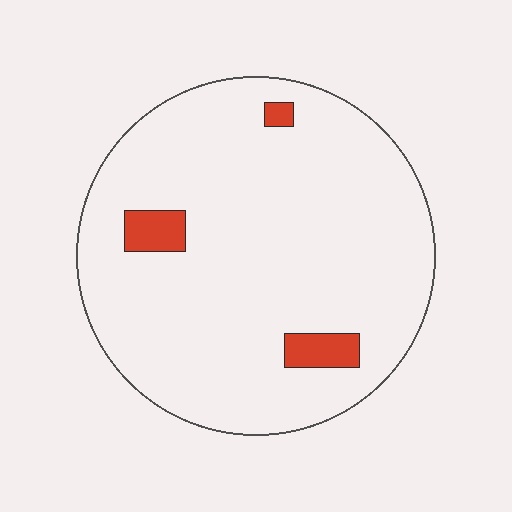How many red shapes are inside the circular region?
3.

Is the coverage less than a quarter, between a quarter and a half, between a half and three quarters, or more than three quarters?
Less than a quarter.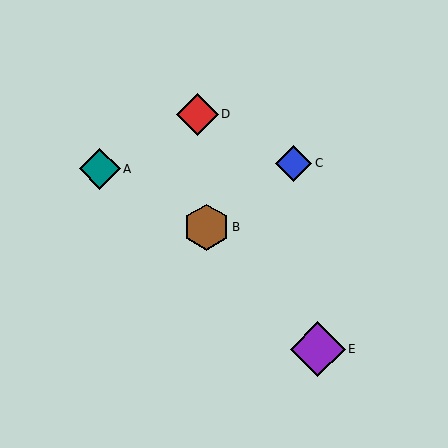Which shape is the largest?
The purple diamond (labeled E) is the largest.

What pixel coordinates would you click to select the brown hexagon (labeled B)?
Click at (207, 227) to select the brown hexagon B.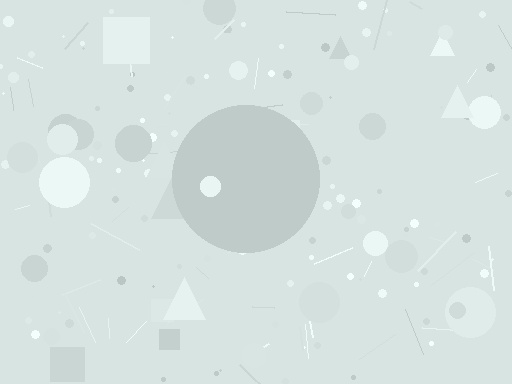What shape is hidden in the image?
A circle is hidden in the image.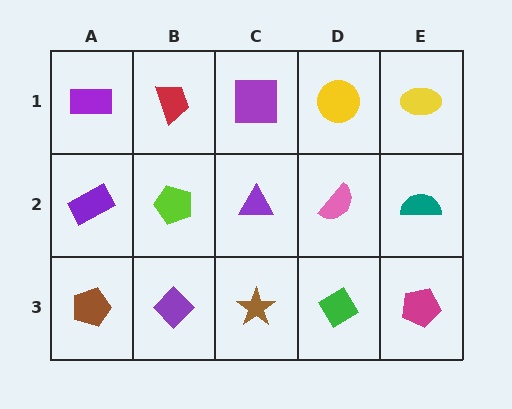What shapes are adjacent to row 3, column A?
A purple rectangle (row 2, column A), a purple diamond (row 3, column B).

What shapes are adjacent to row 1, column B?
A lime pentagon (row 2, column B), a purple rectangle (row 1, column A), a purple square (row 1, column C).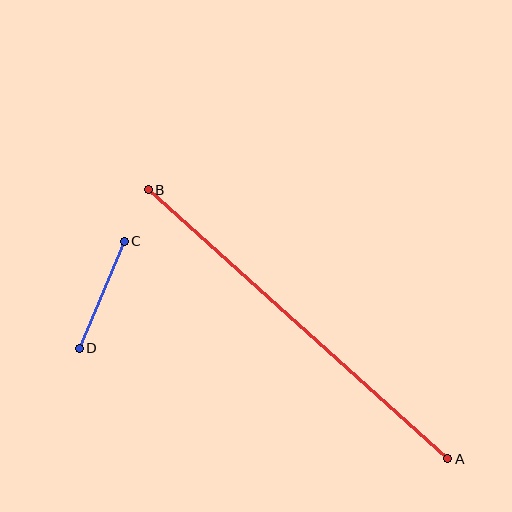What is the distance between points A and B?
The distance is approximately 402 pixels.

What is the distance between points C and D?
The distance is approximately 116 pixels.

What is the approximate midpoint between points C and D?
The midpoint is at approximately (102, 295) pixels.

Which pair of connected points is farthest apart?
Points A and B are farthest apart.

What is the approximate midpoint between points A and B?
The midpoint is at approximately (298, 324) pixels.